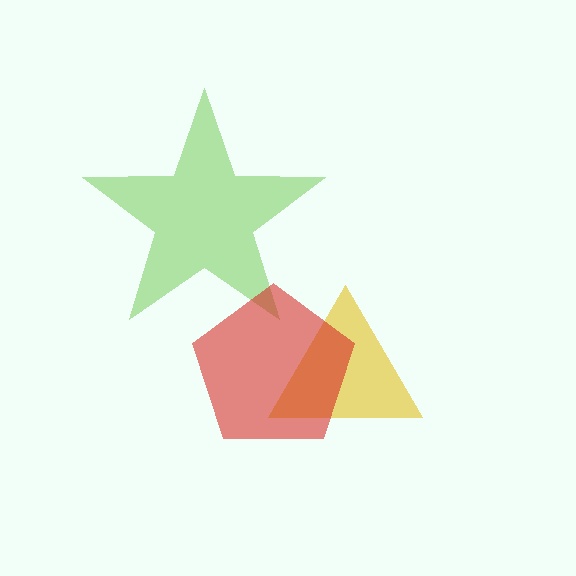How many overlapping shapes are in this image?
There are 3 overlapping shapes in the image.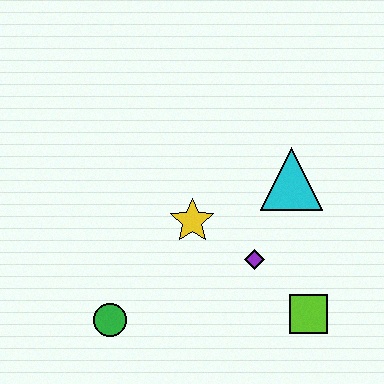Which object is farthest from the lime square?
The green circle is farthest from the lime square.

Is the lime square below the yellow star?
Yes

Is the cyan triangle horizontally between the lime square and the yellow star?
Yes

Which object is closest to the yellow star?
The purple diamond is closest to the yellow star.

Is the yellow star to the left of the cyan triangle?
Yes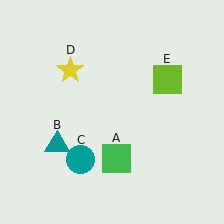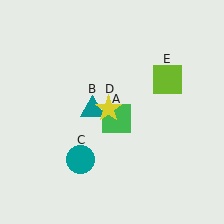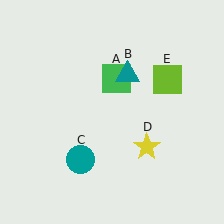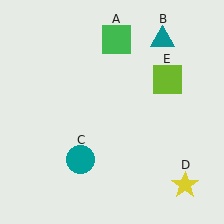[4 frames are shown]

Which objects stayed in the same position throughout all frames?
Teal circle (object C) and lime square (object E) remained stationary.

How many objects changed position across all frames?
3 objects changed position: green square (object A), teal triangle (object B), yellow star (object D).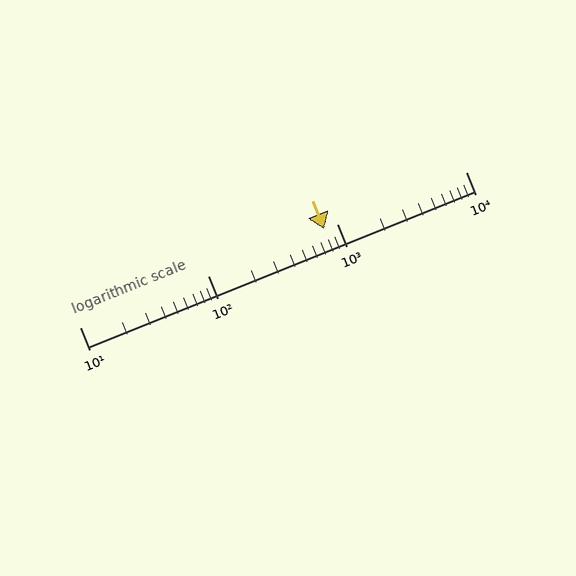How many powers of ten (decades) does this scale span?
The scale spans 3 decades, from 10 to 10000.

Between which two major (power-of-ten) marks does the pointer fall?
The pointer is between 100 and 1000.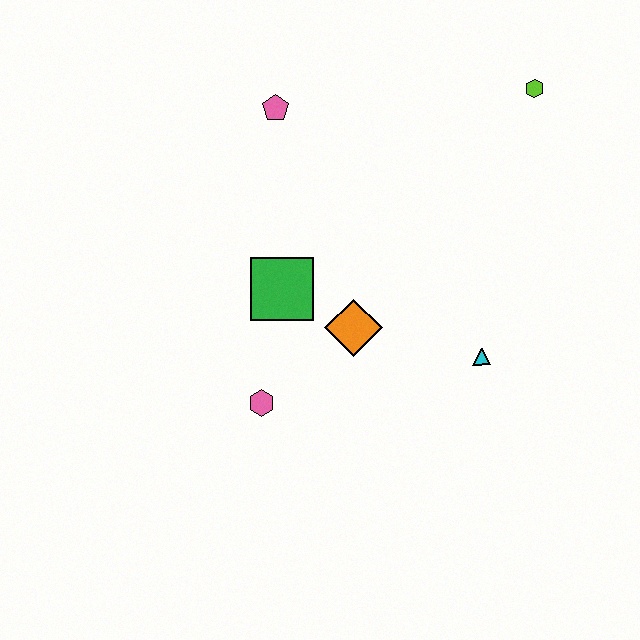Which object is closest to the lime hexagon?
The pink pentagon is closest to the lime hexagon.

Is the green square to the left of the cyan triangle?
Yes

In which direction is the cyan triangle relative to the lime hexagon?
The cyan triangle is below the lime hexagon.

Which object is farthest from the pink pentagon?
The cyan triangle is farthest from the pink pentagon.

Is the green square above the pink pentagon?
No